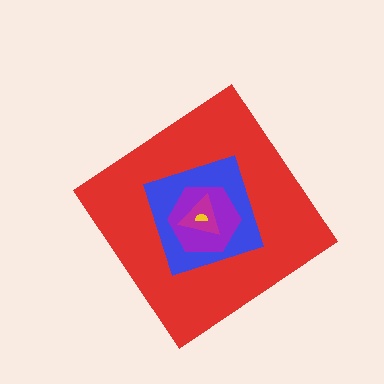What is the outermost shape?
The red diamond.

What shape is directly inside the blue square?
The purple hexagon.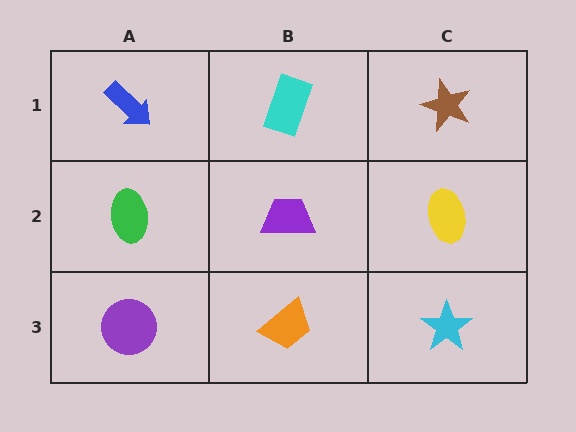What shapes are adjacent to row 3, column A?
A green ellipse (row 2, column A), an orange trapezoid (row 3, column B).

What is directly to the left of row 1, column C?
A cyan rectangle.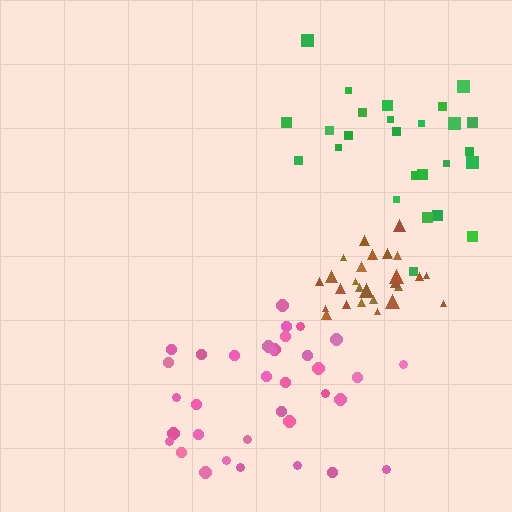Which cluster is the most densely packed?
Brown.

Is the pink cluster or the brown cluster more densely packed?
Brown.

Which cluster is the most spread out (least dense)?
Green.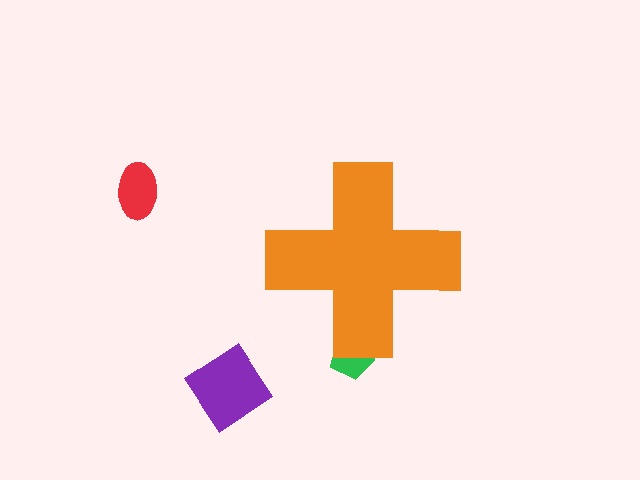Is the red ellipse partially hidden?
No, the red ellipse is fully visible.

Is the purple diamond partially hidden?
No, the purple diamond is fully visible.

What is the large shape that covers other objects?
An orange cross.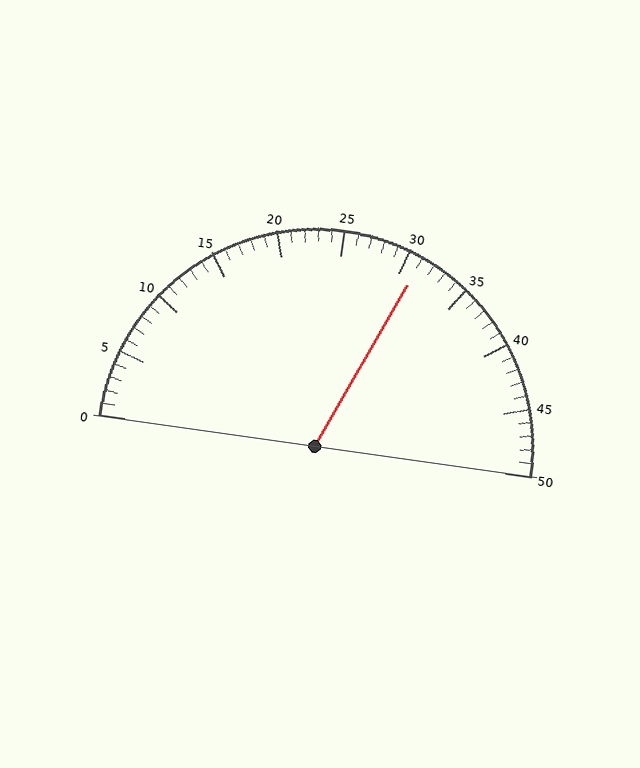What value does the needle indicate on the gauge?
The needle indicates approximately 31.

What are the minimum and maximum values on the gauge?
The gauge ranges from 0 to 50.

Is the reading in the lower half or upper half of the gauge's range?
The reading is in the upper half of the range (0 to 50).